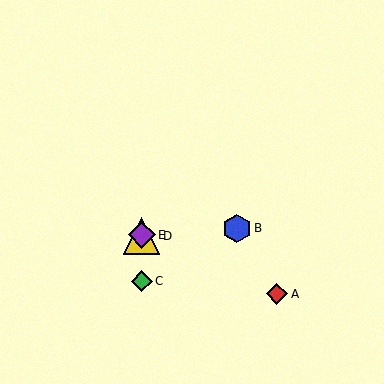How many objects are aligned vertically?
3 objects (C, D, E) are aligned vertically.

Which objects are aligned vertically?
Objects C, D, E are aligned vertically.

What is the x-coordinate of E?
Object E is at x≈142.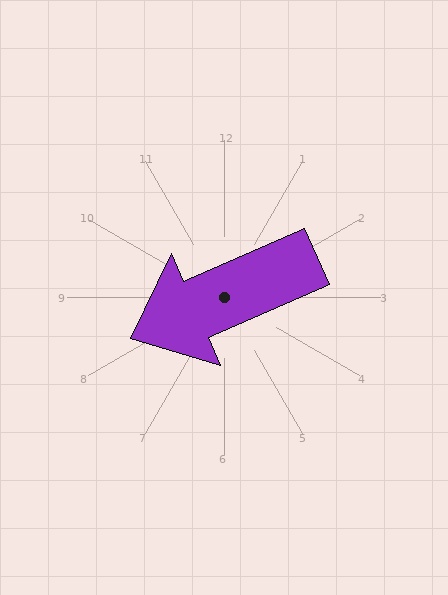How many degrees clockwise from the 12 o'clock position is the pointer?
Approximately 246 degrees.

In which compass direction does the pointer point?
Southwest.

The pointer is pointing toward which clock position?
Roughly 8 o'clock.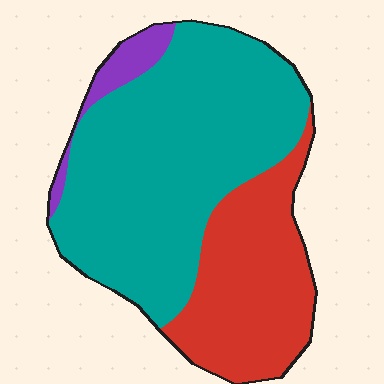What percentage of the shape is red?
Red covers about 30% of the shape.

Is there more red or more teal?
Teal.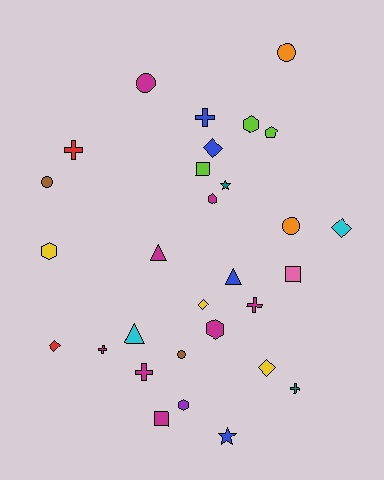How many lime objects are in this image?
There are 3 lime objects.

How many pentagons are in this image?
There is 1 pentagon.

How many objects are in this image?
There are 30 objects.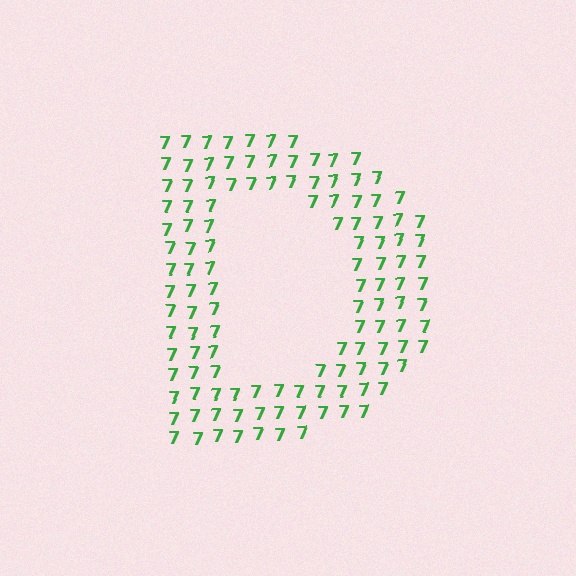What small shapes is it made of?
It is made of small digit 7's.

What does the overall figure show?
The overall figure shows the letter D.